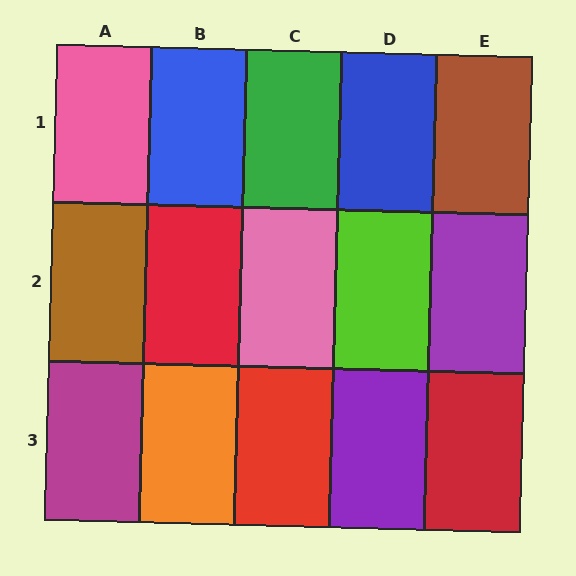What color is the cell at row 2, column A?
Brown.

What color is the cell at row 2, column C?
Pink.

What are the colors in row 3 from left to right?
Magenta, orange, red, purple, red.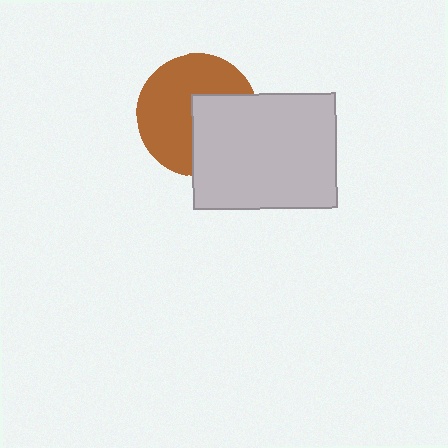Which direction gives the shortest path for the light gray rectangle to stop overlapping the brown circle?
Moving toward the lower-right gives the shortest separation.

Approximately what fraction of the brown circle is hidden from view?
Roughly 40% of the brown circle is hidden behind the light gray rectangle.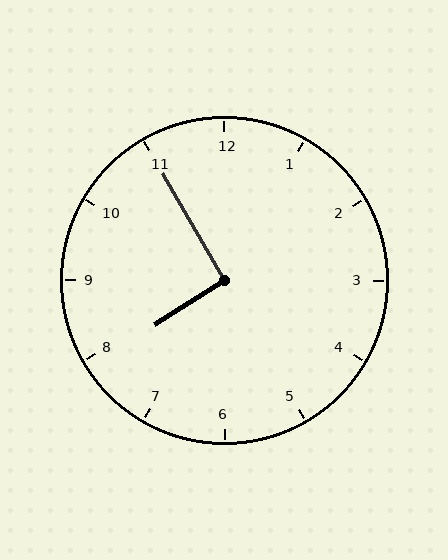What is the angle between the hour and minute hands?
Approximately 92 degrees.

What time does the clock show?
7:55.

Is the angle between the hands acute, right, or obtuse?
It is right.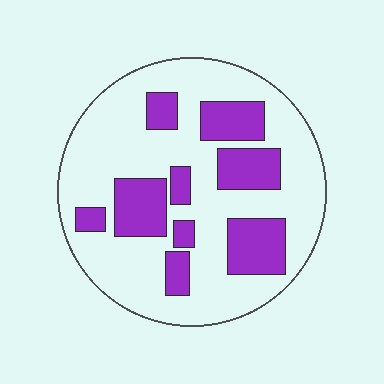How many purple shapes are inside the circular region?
9.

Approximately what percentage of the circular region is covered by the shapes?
Approximately 30%.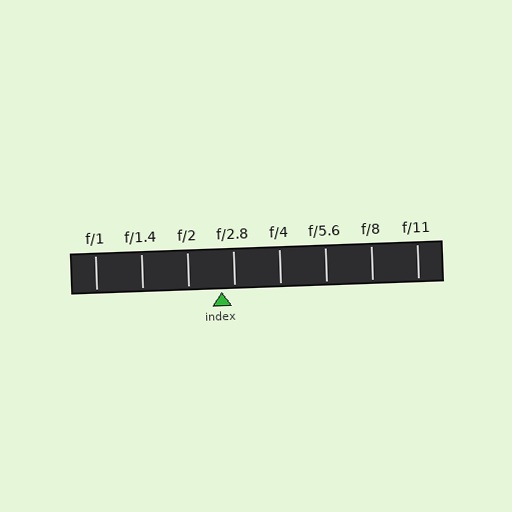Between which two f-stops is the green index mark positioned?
The index mark is between f/2 and f/2.8.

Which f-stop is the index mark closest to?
The index mark is closest to f/2.8.